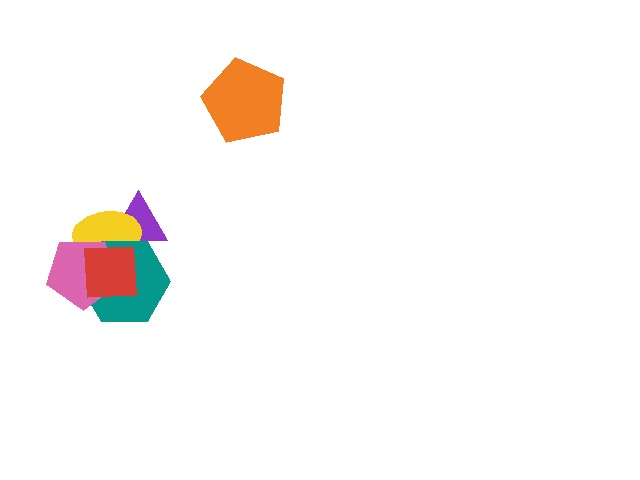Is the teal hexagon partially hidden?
Yes, it is partially covered by another shape.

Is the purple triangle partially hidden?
Yes, it is partially covered by another shape.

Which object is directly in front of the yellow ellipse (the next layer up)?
The teal hexagon is directly in front of the yellow ellipse.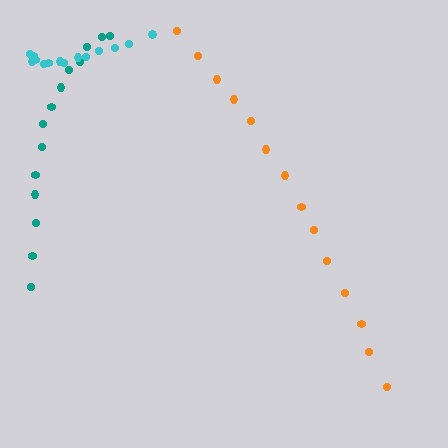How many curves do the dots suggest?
There are 3 distinct paths.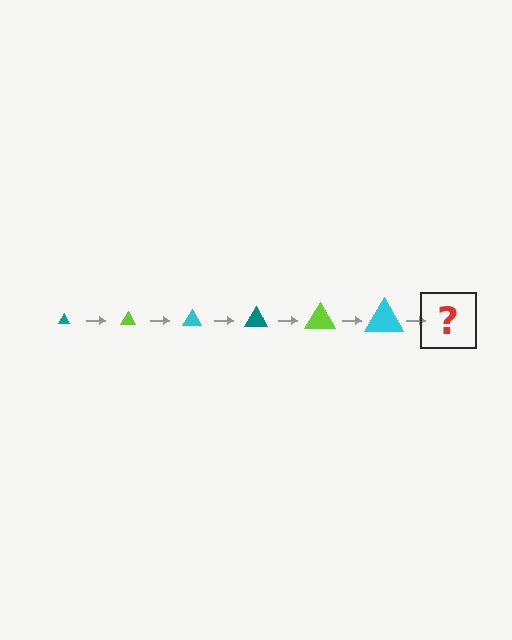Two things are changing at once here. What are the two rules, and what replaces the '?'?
The two rules are that the triangle grows larger each step and the color cycles through teal, lime, and cyan. The '?' should be a teal triangle, larger than the previous one.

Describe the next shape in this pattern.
It should be a teal triangle, larger than the previous one.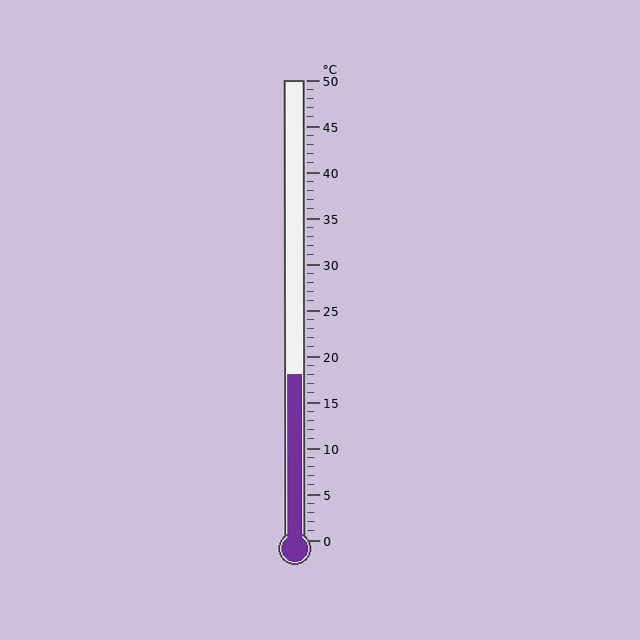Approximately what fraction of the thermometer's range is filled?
The thermometer is filled to approximately 35% of its range.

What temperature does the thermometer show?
The thermometer shows approximately 18°C.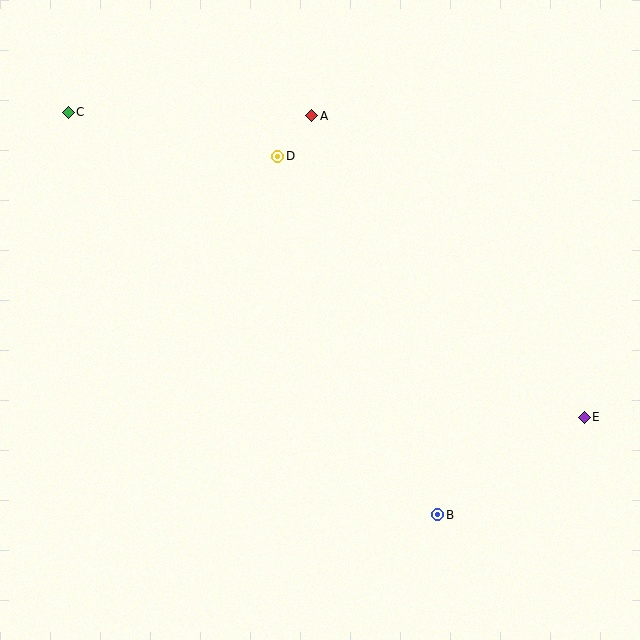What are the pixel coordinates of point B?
Point B is at (438, 515).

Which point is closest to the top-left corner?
Point C is closest to the top-left corner.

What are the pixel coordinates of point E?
Point E is at (584, 417).